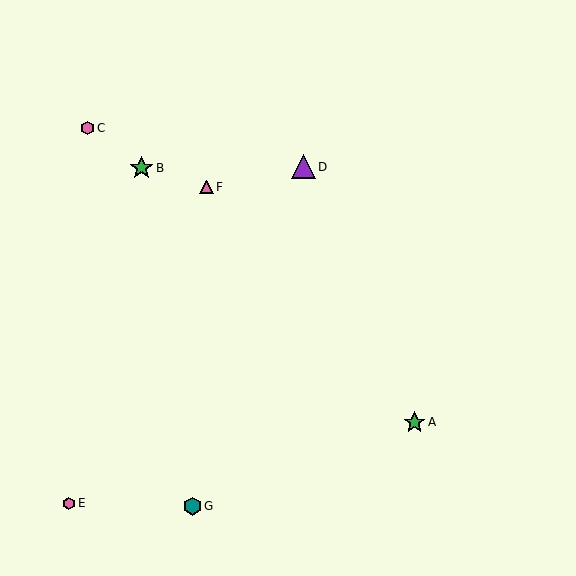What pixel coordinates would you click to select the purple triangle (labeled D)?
Click at (303, 167) to select the purple triangle D.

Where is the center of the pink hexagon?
The center of the pink hexagon is at (88, 128).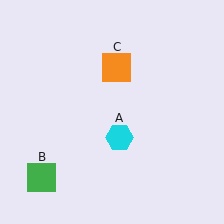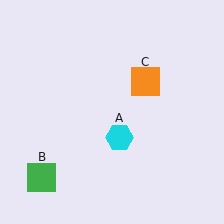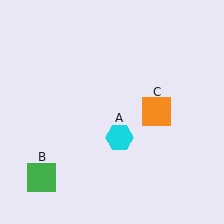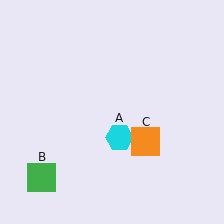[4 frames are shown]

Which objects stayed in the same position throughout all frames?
Cyan hexagon (object A) and green square (object B) remained stationary.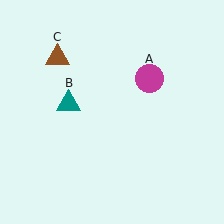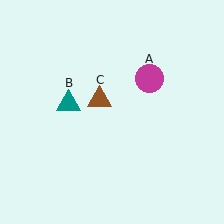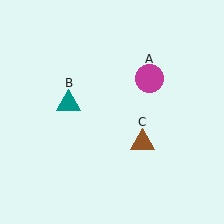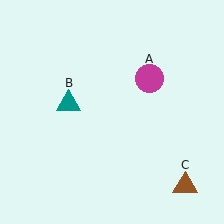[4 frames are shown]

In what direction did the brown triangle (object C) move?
The brown triangle (object C) moved down and to the right.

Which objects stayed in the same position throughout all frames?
Magenta circle (object A) and teal triangle (object B) remained stationary.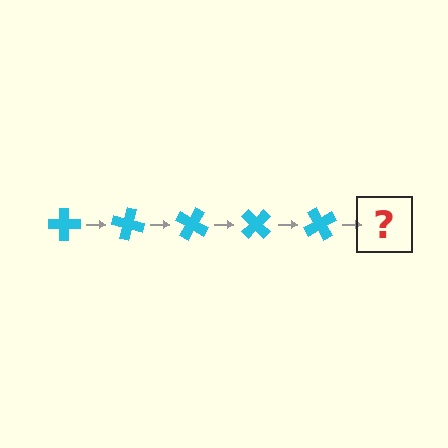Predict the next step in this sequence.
The next step is a cyan cross rotated 75 degrees.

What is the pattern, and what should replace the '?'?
The pattern is that the cross rotates 15 degrees each step. The '?' should be a cyan cross rotated 75 degrees.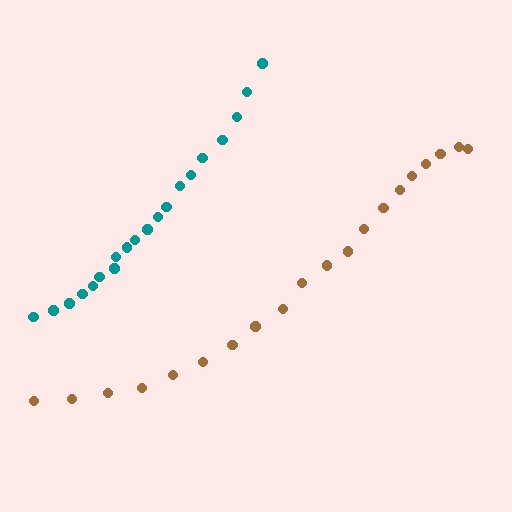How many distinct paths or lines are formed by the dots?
There are 2 distinct paths.